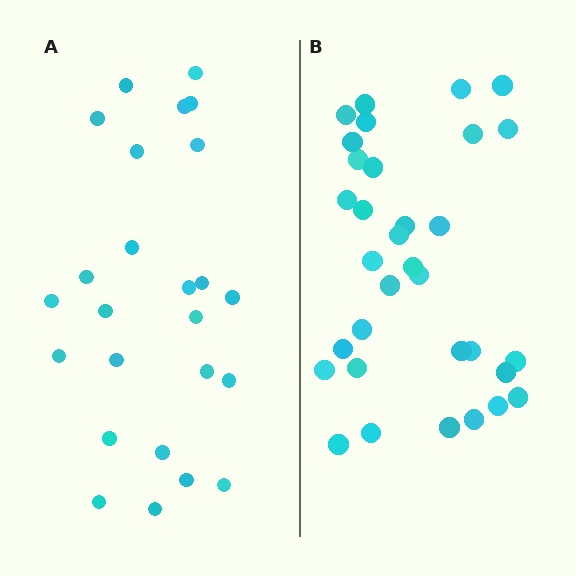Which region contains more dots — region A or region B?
Region B (the right region) has more dots.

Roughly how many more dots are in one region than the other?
Region B has roughly 8 or so more dots than region A.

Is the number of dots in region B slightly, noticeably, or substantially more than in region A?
Region B has noticeably more, but not dramatically so. The ratio is roughly 1.3 to 1.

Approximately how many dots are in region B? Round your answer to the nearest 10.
About 30 dots. (The exact count is 33, which rounds to 30.)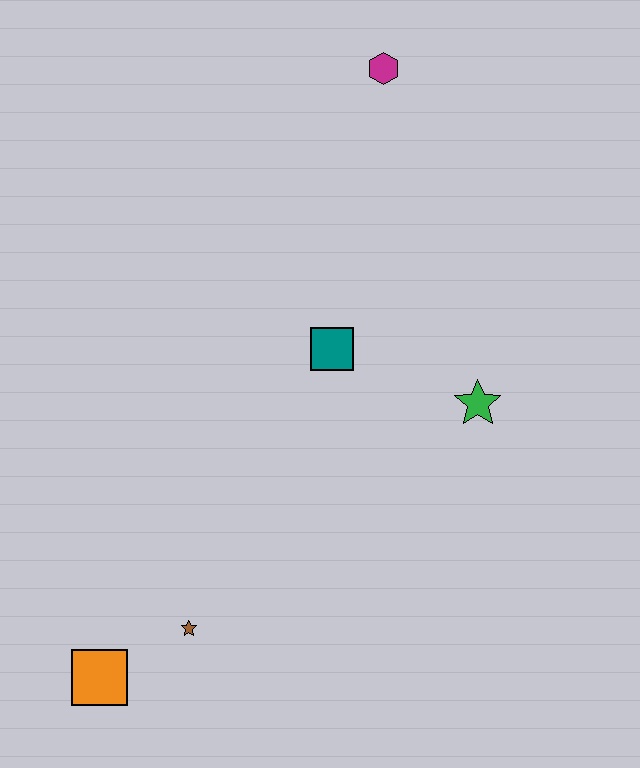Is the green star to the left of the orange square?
No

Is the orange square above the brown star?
No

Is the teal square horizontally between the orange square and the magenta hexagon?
Yes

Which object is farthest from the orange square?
The magenta hexagon is farthest from the orange square.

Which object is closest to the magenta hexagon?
The teal square is closest to the magenta hexagon.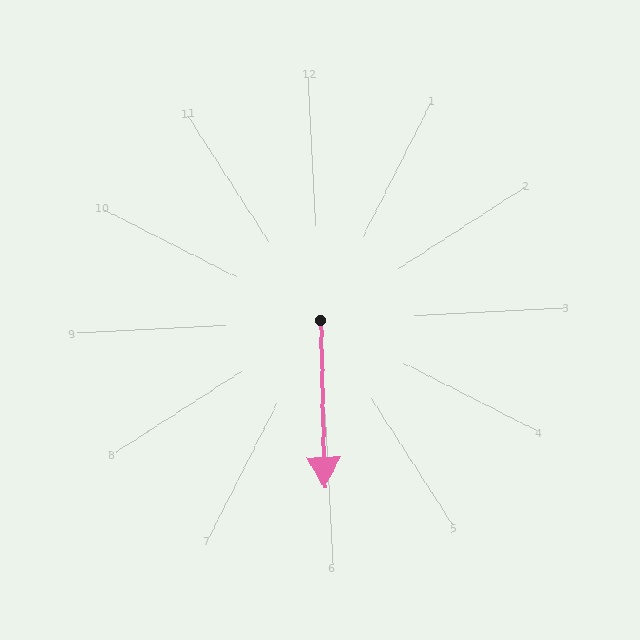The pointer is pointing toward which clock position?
Roughly 6 o'clock.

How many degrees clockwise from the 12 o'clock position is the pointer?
Approximately 182 degrees.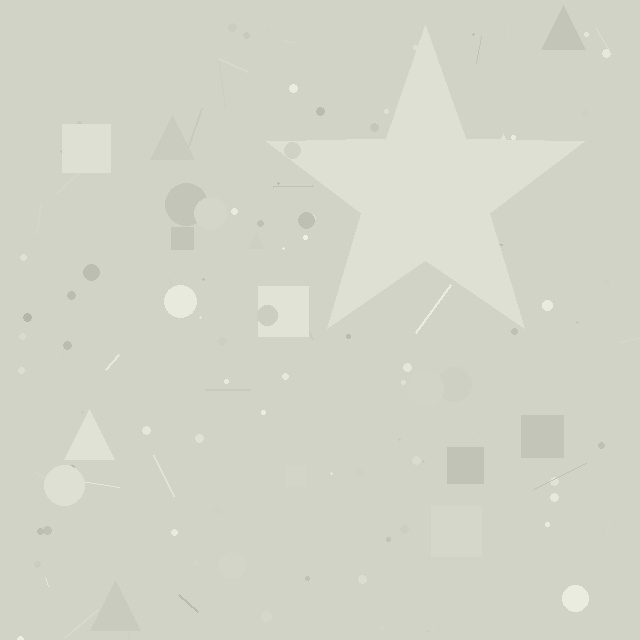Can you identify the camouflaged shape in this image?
The camouflaged shape is a star.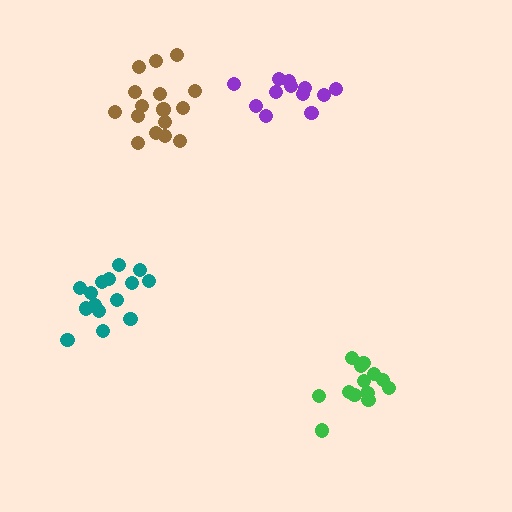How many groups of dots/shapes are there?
There are 4 groups.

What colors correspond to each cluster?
The clusters are colored: teal, brown, green, purple.